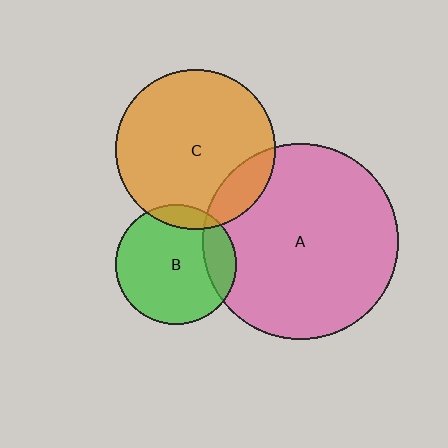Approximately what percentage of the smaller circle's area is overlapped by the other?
Approximately 10%.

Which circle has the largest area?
Circle A (pink).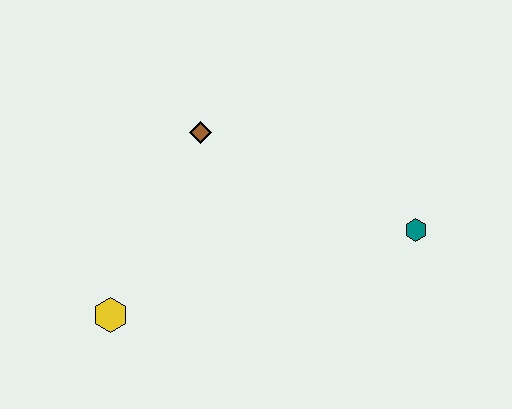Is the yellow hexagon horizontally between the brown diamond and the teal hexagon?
No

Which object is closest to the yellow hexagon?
The brown diamond is closest to the yellow hexagon.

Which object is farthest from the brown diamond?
The teal hexagon is farthest from the brown diamond.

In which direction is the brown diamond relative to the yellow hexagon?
The brown diamond is above the yellow hexagon.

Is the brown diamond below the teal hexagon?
No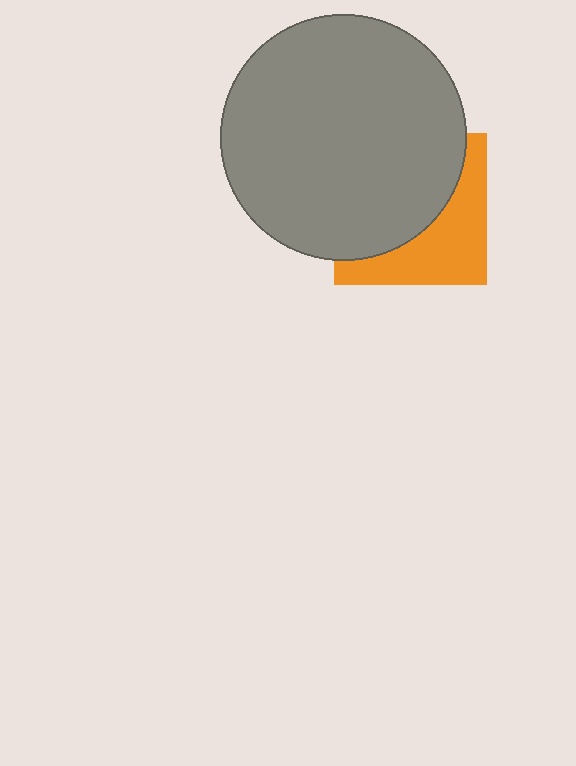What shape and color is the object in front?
The object in front is a gray circle.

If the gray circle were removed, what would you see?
You would see the complete orange square.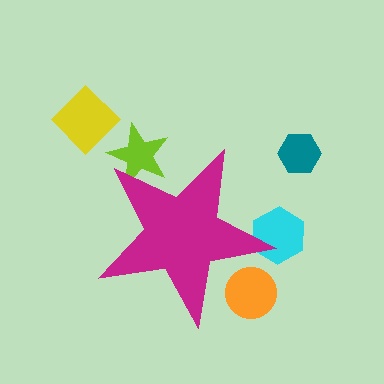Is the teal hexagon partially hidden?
No, the teal hexagon is fully visible.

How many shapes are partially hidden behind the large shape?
3 shapes are partially hidden.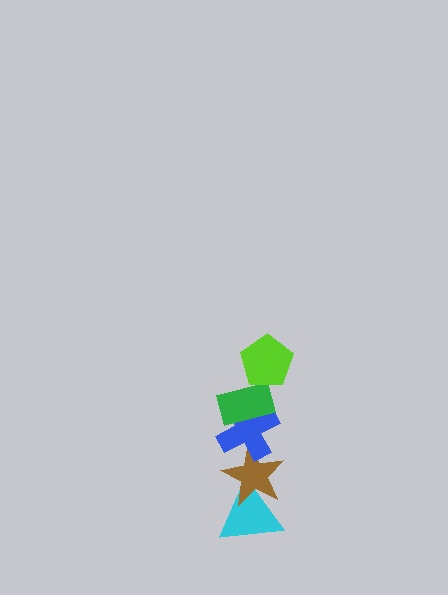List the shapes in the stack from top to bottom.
From top to bottom: the lime pentagon, the green rectangle, the blue cross, the brown star, the cyan triangle.